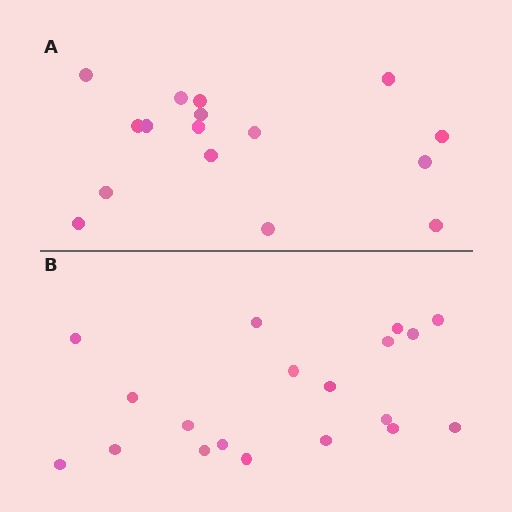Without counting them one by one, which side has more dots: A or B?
Region B (the bottom region) has more dots.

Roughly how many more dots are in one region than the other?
Region B has just a few more — roughly 2 or 3 more dots than region A.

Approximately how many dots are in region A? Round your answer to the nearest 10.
About 20 dots. (The exact count is 16, which rounds to 20.)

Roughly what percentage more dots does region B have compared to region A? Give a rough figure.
About 20% more.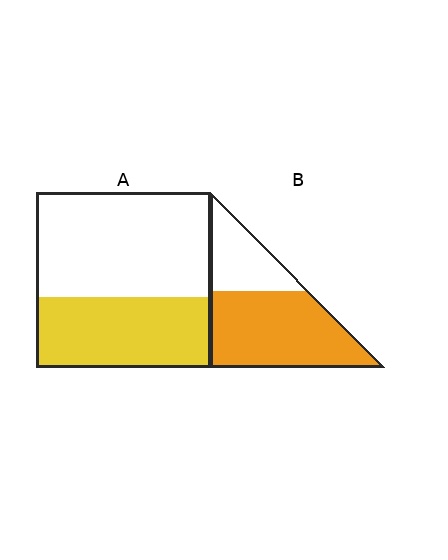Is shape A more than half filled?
No.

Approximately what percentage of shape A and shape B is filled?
A is approximately 40% and B is approximately 70%.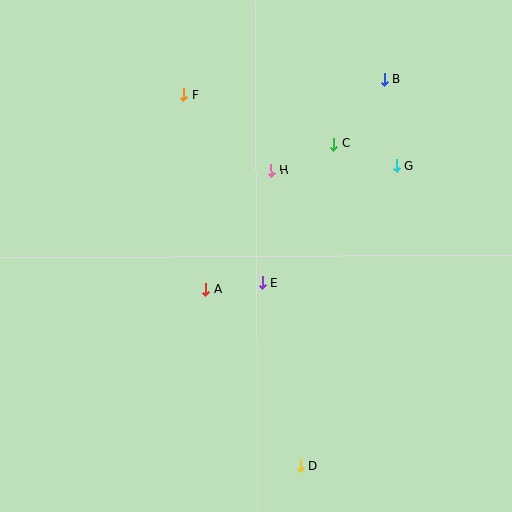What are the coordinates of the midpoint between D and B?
The midpoint between D and B is at (342, 273).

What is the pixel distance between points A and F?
The distance between A and F is 196 pixels.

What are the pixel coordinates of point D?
Point D is at (300, 465).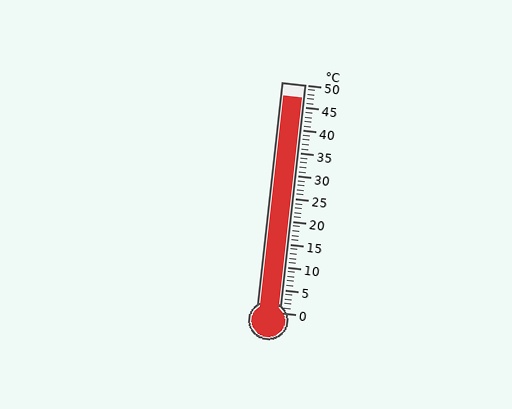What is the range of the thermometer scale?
The thermometer scale ranges from 0°C to 50°C.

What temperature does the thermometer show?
The thermometer shows approximately 47°C.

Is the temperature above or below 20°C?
The temperature is above 20°C.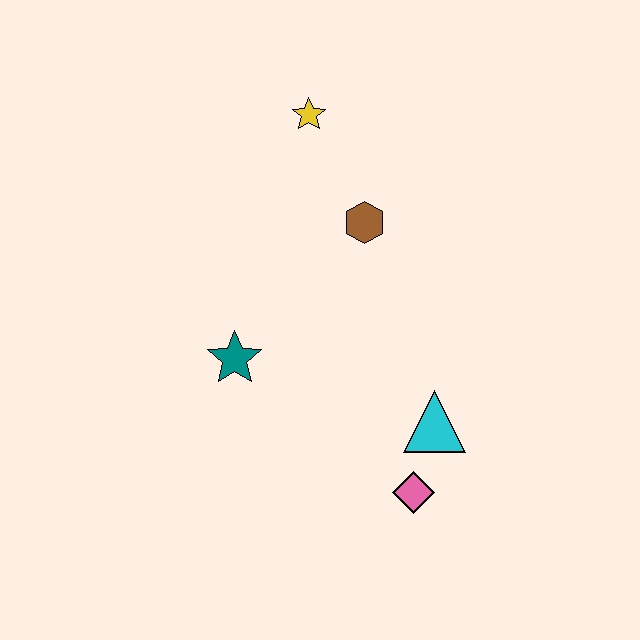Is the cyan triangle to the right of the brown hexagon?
Yes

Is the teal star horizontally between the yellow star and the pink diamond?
No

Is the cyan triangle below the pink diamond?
No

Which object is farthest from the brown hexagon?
The pink diamond is farthest from the brown hexagon.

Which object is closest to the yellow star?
The brown hexagon is closest to the yellow star.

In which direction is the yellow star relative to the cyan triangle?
The yellow star is above the cyan triangle.